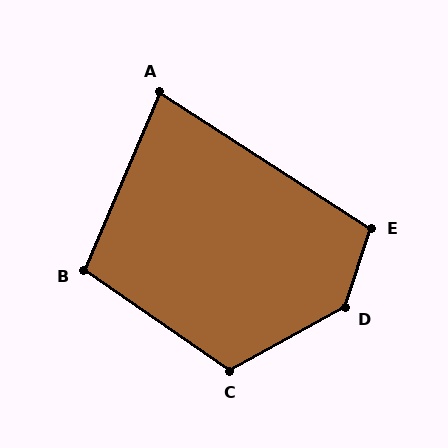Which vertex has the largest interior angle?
D, at approximately 137 degrees.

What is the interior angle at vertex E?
Approximately 105 degrees (obtuse).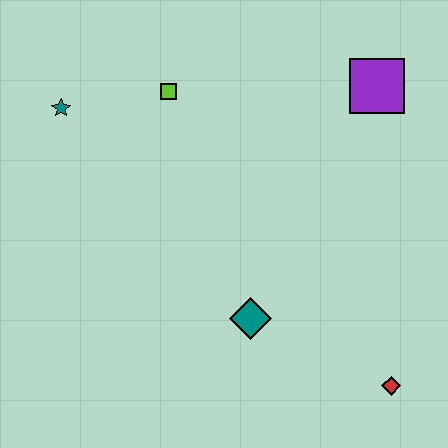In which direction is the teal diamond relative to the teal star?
The teal diamond is below the teal star.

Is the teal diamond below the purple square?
Yes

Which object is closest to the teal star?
The lime square is closest to the teal star.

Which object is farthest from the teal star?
The red diamond is farthest from the teal star.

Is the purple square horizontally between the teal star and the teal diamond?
No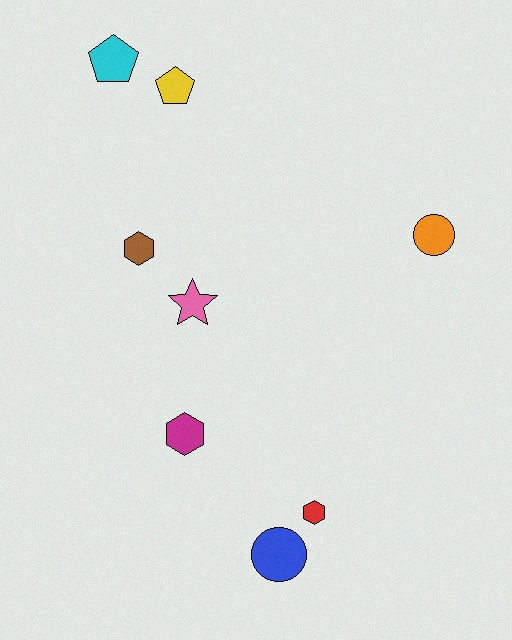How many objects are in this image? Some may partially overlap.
There are 8 objects.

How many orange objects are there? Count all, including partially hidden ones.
There is 1 orange object.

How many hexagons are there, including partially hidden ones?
There are 3 hexagons.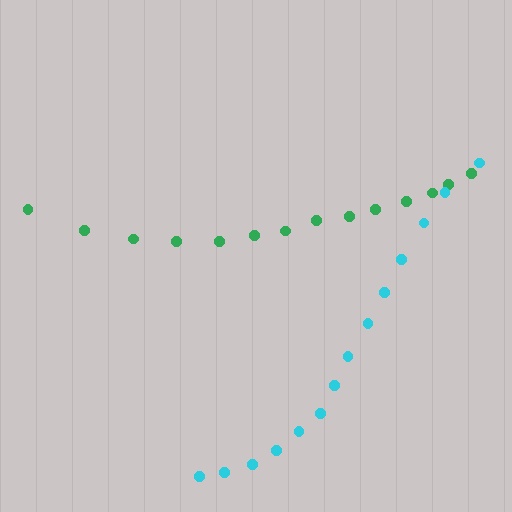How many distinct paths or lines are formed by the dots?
There are 2 distinct paths.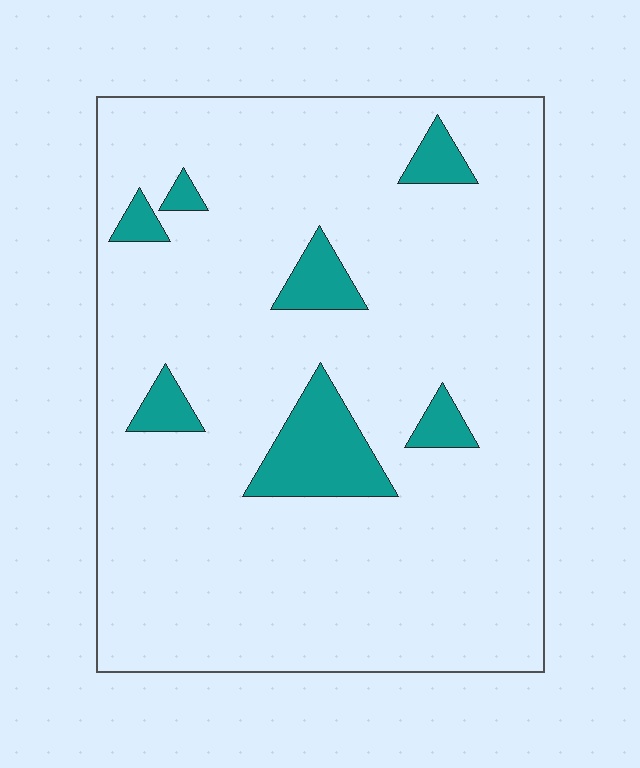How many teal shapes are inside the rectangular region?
7.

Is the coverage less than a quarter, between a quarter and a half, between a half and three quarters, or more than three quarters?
Less than a quarter.